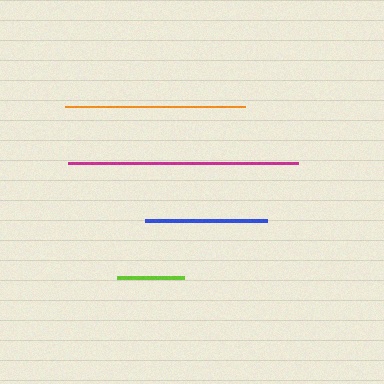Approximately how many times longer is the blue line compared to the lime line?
The blue line is approximately 1.8 times the length of the lime line.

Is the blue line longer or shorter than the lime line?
The blue line is longer than the lime line.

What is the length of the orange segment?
The orange segment is approximately 180 pixels long.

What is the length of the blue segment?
The blue segment is approximately 123 pixels long.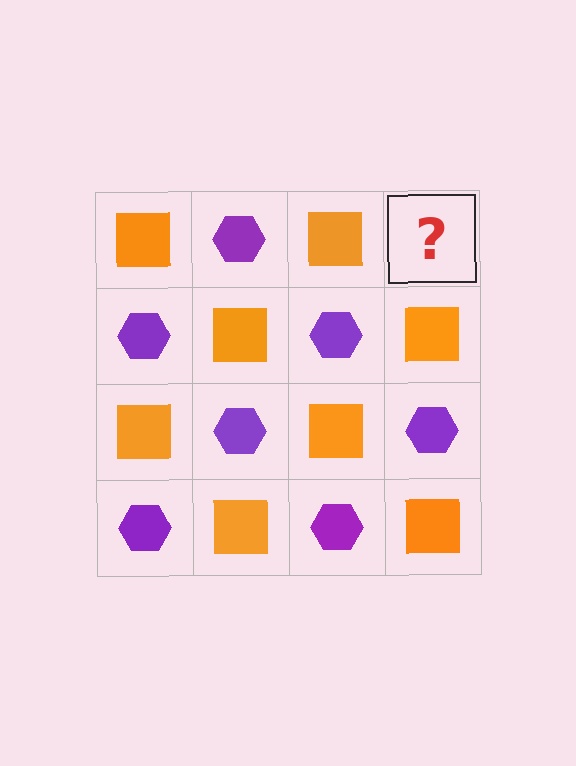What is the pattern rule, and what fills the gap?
The rule is that it alternates orange square and purple hexagon in a checkerboard pattern. The gap should be filled with a purple hexagon.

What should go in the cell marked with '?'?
The missing cell should contain a purple hexagon.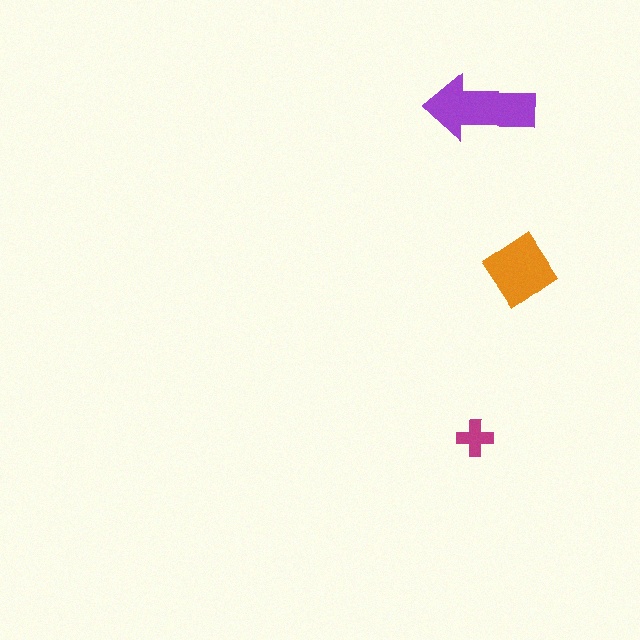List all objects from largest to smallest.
The purple arrow, the orange diamond, the magenta cross.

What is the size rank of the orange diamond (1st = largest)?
2nd.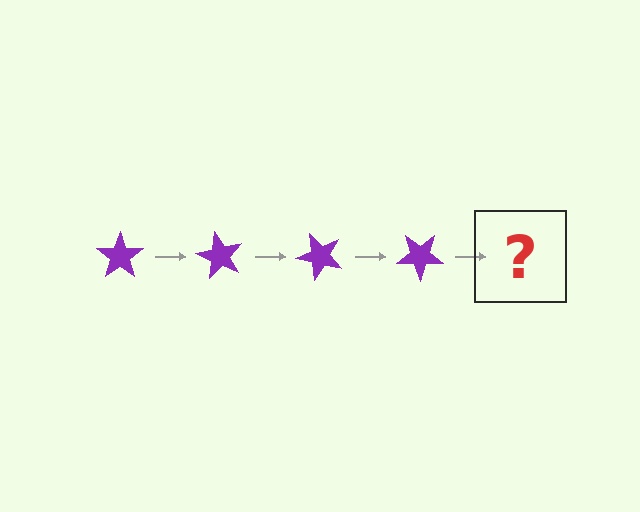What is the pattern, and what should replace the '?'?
The pattern is that the star rotates 60 degrees each step. The '?' should be a purple star rotated 240 degrees.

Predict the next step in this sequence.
The next step is a purple star rotated 240 degrees.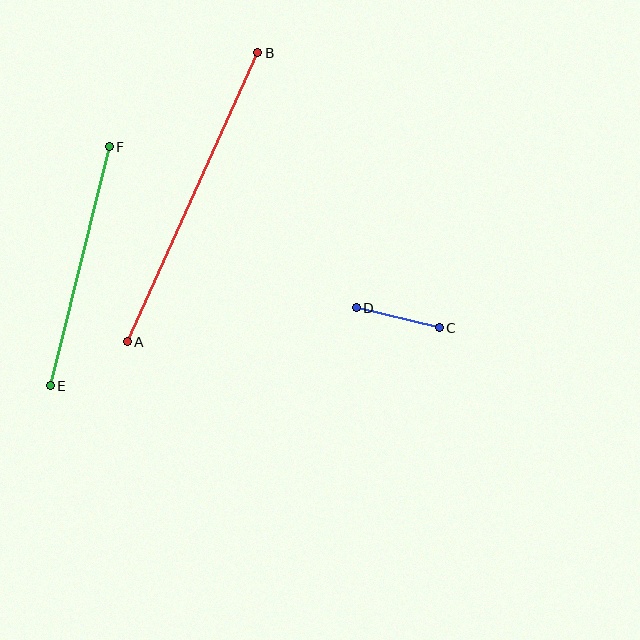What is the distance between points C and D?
The distance is approximately 85 pixels.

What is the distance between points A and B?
The distance is approximately 317 pixels.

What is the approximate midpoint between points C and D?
The midpoint is at approximately (398, 318) pixels.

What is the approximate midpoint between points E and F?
The midpoint is at approximately (80, 266) pixels.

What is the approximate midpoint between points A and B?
The midpoint is at approximately (192, 197) pixels.